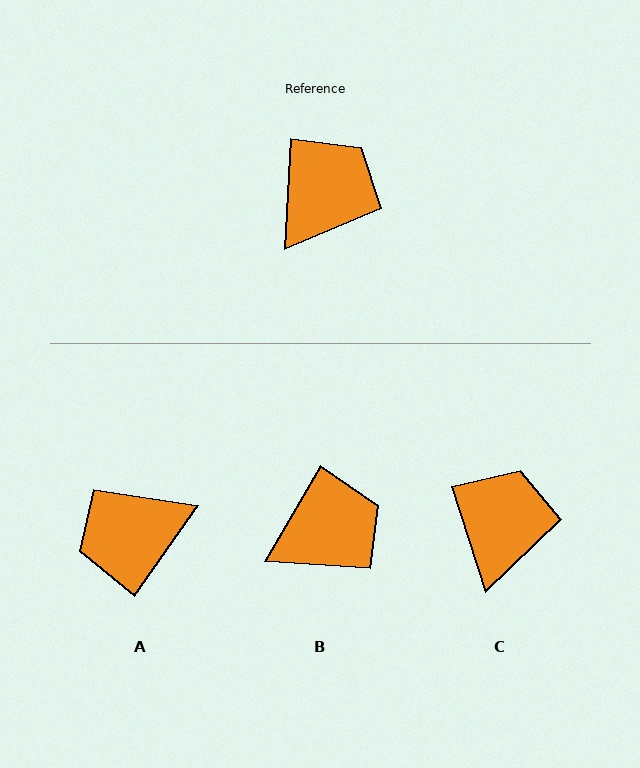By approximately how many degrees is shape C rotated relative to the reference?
Approximately 21 degrees counter-clockwise.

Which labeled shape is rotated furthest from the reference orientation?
A, about 148 degrees away.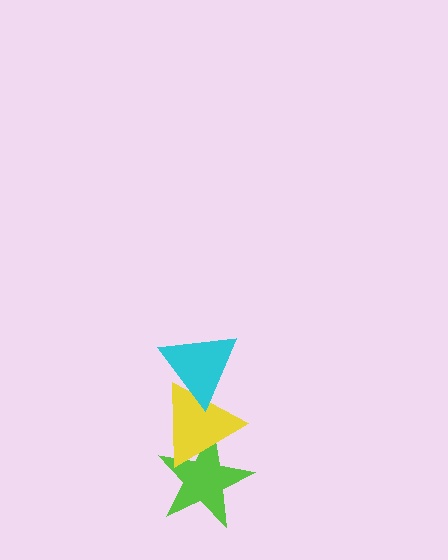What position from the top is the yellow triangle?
The yellow triangle is 2nd from the top.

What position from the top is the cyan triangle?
The cyan triangle is 1st from the top.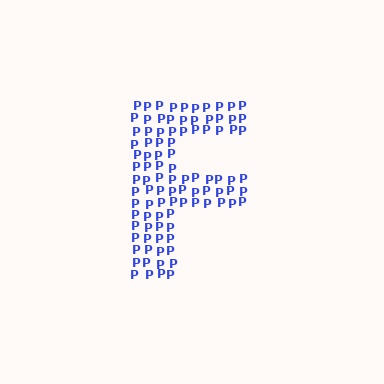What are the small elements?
The small elements are letter P's.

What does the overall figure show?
The overall figure shows the letter F.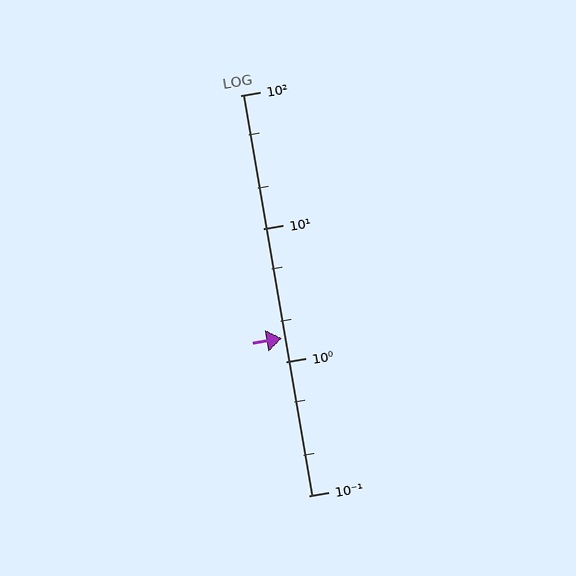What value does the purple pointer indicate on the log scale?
The pointer indicates approximately 1.5.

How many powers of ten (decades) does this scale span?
The scale spans 3 decades, from 0.1 to 100.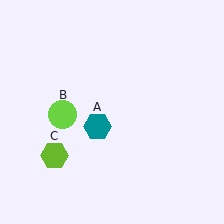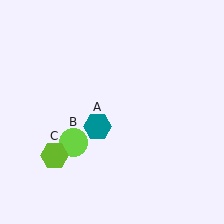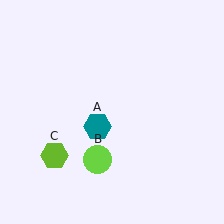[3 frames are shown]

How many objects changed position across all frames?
1 object changed position: lime circle (object B).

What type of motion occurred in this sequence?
The lime circle (object B) rotated counterclockwise around the center of the scene.